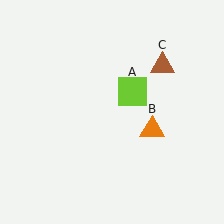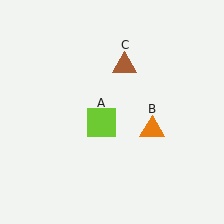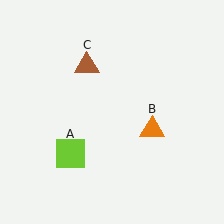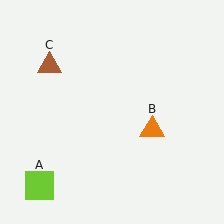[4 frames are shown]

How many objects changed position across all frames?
2 objects changed position: lime square (object A), brown triangle (object C).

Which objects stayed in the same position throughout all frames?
Orange triangle (object B) remained stationary.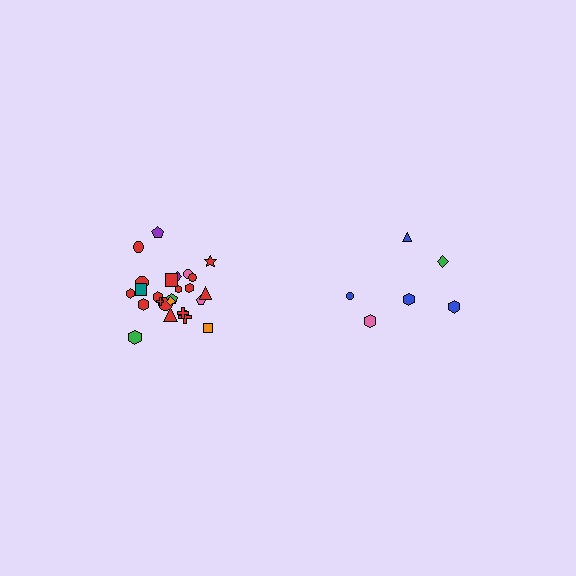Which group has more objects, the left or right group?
The left group.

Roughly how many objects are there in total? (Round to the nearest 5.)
Roughly 30 objects in total.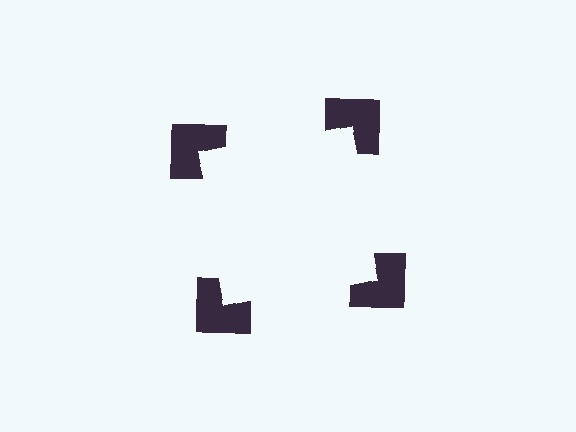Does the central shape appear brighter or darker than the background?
It typically appears slightly brighter than the background, even though no actual brightness change is drawn.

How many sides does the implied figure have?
4 sides.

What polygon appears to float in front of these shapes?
An illusory square — its edges are inferred from the aligned wedge cuts in the notched squares, not physically drawn.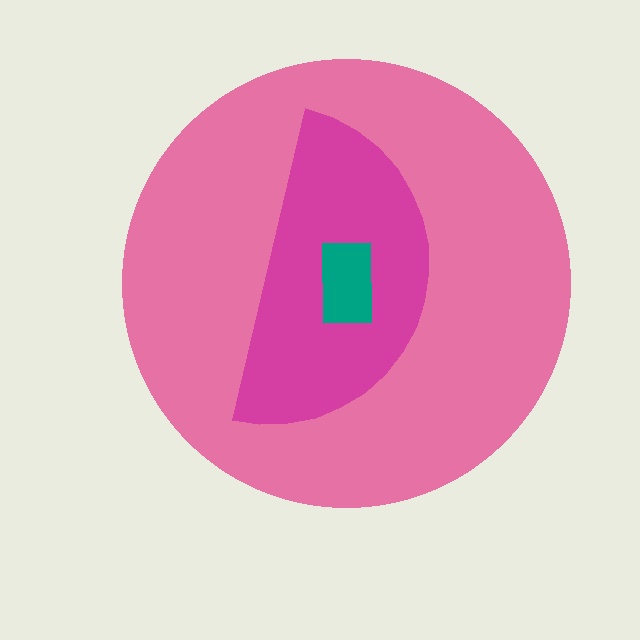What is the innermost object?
The teal rectangle.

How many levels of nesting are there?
3.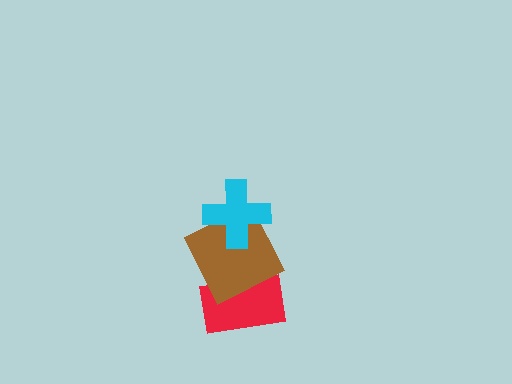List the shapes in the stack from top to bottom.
From top to bottom: the cyan cross, the brown square, the red rectangle.